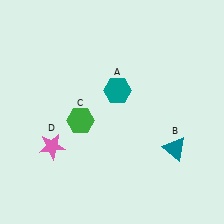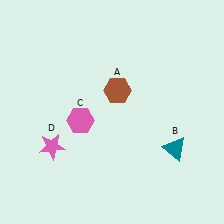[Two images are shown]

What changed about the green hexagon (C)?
In Image 1, C is green. In Image 2, it changed to pink.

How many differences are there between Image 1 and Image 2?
There are 2 differences between the two images.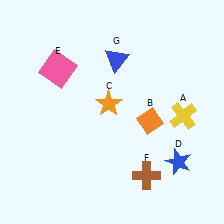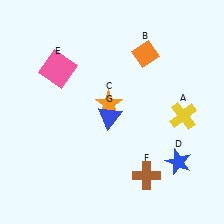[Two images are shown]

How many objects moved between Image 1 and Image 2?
2 objects moved between the two images.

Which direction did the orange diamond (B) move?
The orange diamond (B) moved up.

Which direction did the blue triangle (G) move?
The blue triangle (G) moved down.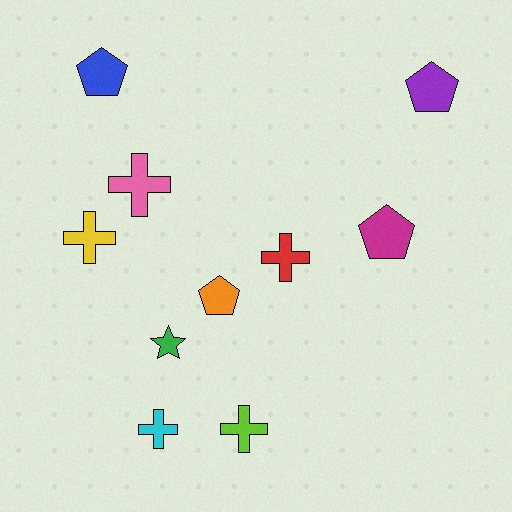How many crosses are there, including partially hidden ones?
There are 5 crosses.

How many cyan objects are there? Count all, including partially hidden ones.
There is 1 cyan object.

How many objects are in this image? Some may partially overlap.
There are 10 objects.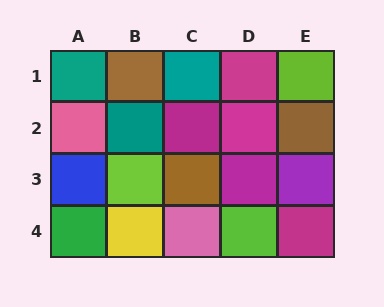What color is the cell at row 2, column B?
Teal.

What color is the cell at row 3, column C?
Brown.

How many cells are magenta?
5 cells are magenta.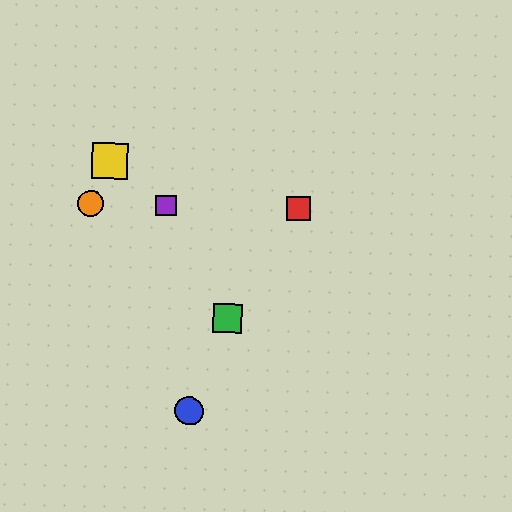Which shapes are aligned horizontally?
The red square, the purple square, the orange circle are aligned horizontally.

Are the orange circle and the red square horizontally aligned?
Yes, both are at y≈204.